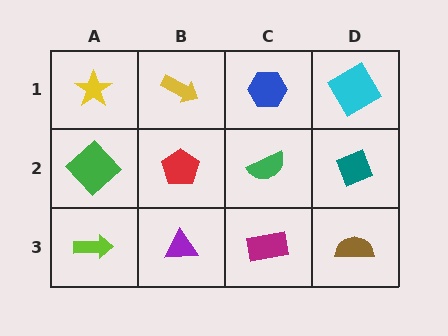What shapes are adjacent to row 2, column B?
A yellow arrow (row 1, column B), a purple triangle (row 3, column B), a green diamond (row 2, column A), a green semicircle (row 2, column C).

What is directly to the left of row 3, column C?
A purple triangle.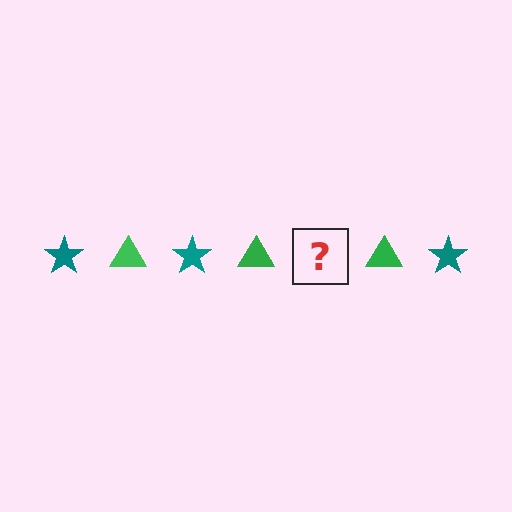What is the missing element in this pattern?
The missing element is a teal star.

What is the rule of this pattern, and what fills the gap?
The rule is that the pattern alternates between teal star and green triangle. The gap should be filled with a teal star.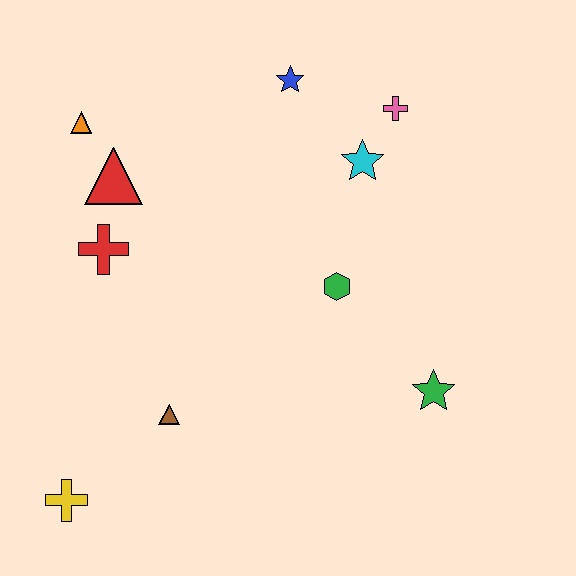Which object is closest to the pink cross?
The cyan star is closest to the pink cross.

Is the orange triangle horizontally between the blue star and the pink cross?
No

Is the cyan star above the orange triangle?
No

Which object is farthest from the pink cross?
The yellow cross is farthest from the pink cross.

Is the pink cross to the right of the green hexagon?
Yes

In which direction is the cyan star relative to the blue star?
The cyan star is below the blue star.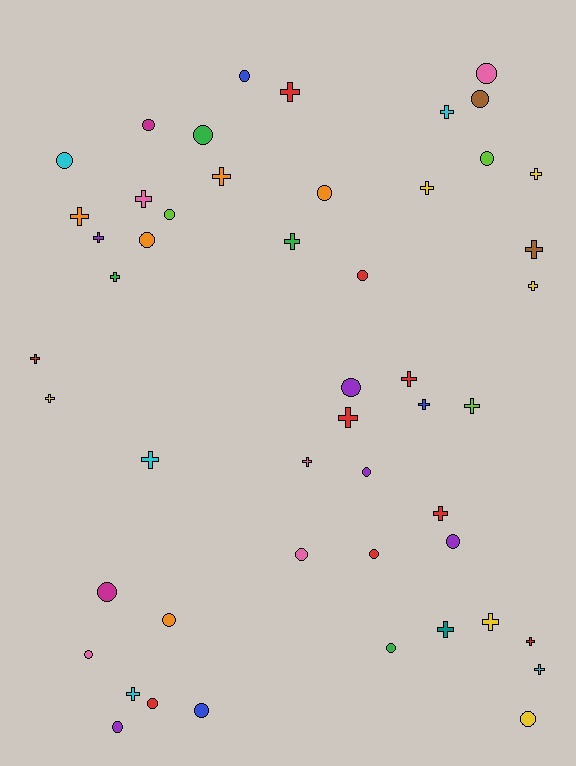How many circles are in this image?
There are 24 circles.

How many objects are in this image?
There are 50 objects.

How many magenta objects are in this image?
There are 2 magenta objects.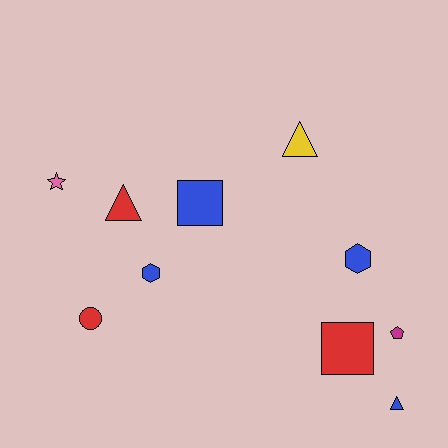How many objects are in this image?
There are 10 objects.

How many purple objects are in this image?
There are no purple objects.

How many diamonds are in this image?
There are no diamonds.